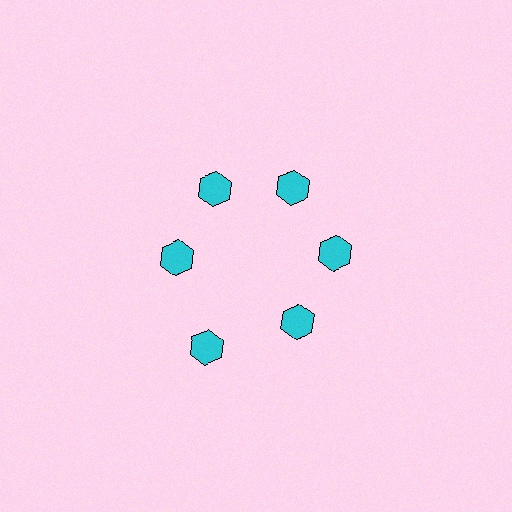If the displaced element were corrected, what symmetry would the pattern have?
It would have 6-fold rotational symmetry — the pattern would map onto itself every 60 degrees.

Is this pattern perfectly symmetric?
No. The 6 cyan hexagons are arranged in a ring, but one element near the 7 o'clock position is pushed outward from the center, breaking the 6-fold rotational symmetry.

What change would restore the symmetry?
The symmetry would be restored by moving it inward, back onto the ring so that all 6 hexagons sit at equal angles and equal distance from the center.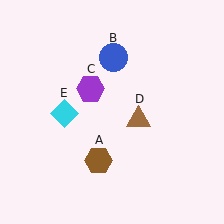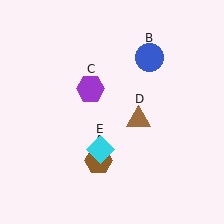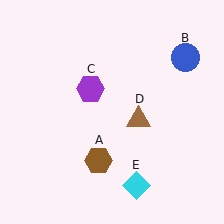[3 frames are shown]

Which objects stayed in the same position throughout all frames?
Brown hexagon (object A) and purple hexagon (object C) and brown triangle (object D) remained stationary.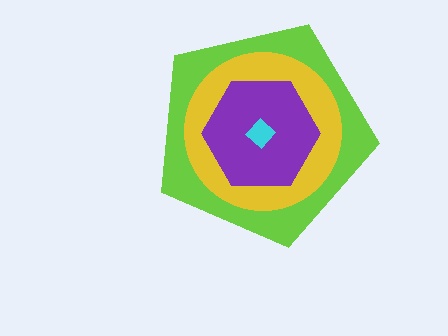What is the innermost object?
The cyan diamond.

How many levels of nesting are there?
4.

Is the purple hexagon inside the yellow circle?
Yes.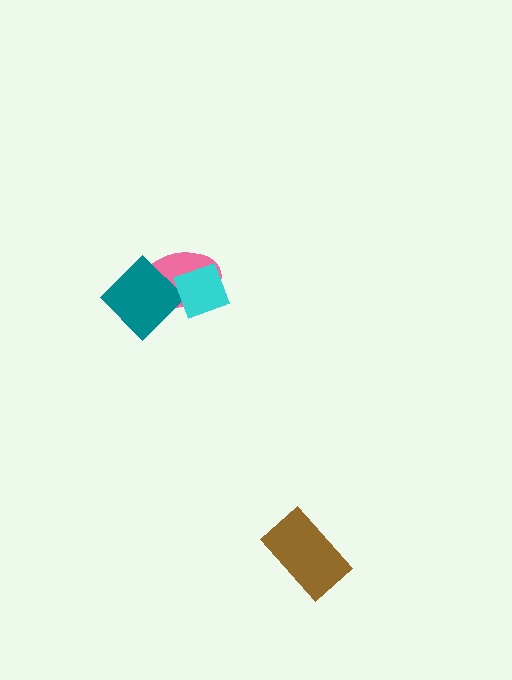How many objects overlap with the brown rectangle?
0 objects overlap with the brown rectangle.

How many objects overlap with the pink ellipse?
2 objects overlap with the pink ellipse.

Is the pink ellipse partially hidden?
Yes, it is partially covered by another shape.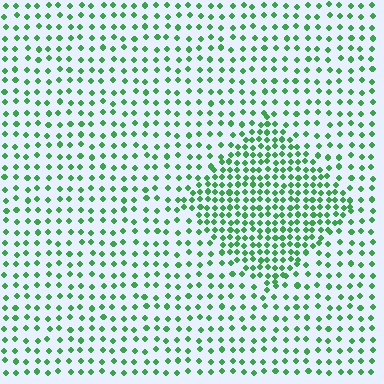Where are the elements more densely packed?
The elements are more densely packed inside the diamond boundary.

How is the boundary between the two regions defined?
The boundary is defined by a change in element density (approximately 2.0x ratio). All elements are the same color, size, and shape.